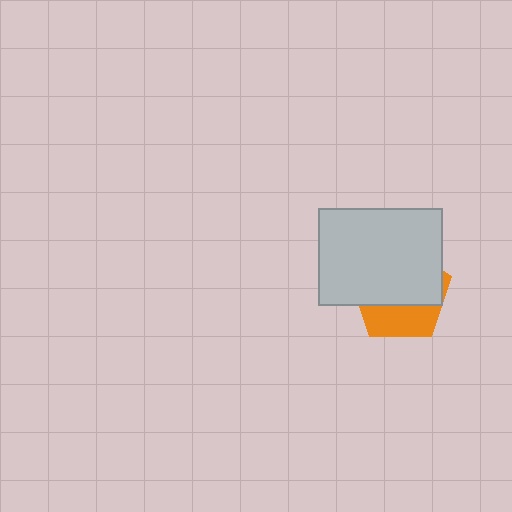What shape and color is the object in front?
The object in front is a light gray rectangle.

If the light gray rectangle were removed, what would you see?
You would see the complete orange pentagon.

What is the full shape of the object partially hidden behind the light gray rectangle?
The partially hidden object is an orange pentagon.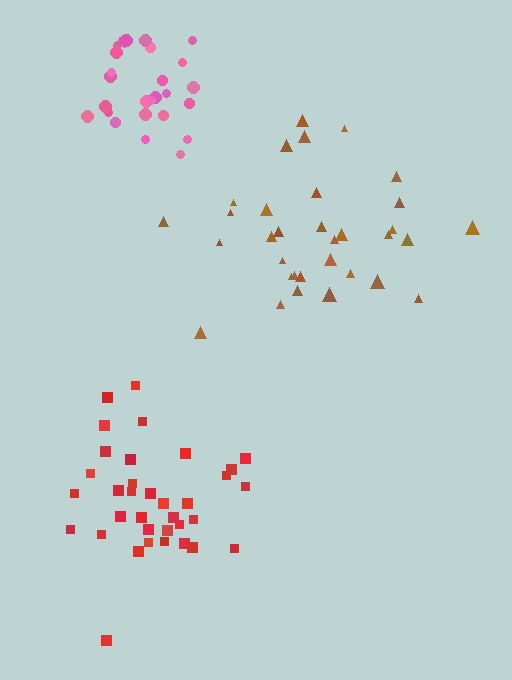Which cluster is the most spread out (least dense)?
Brown.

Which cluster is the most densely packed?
Pink.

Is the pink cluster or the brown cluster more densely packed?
Pink.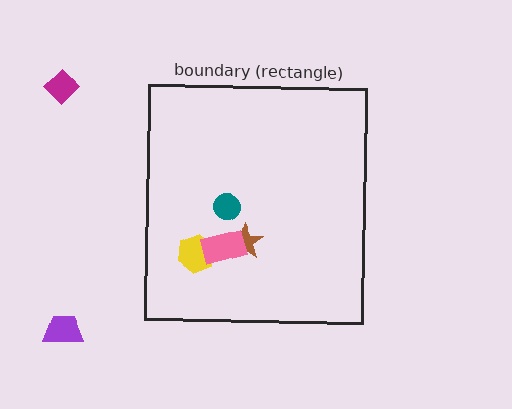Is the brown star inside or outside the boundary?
Inside.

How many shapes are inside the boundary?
4 inside, 2 outside.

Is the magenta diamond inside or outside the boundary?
Outside.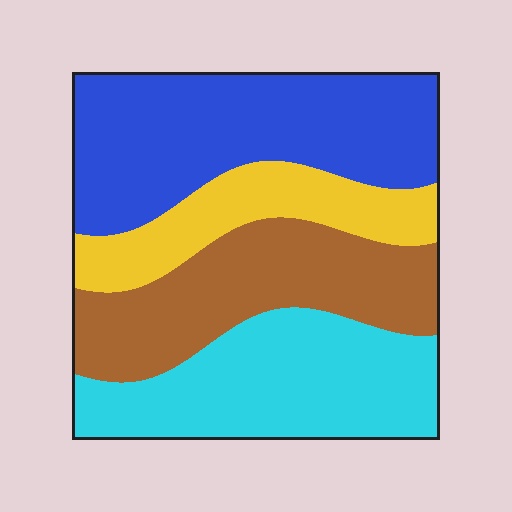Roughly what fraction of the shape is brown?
Brown takes up less than a quarter of the shape.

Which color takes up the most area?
Blue, at roughly 30%.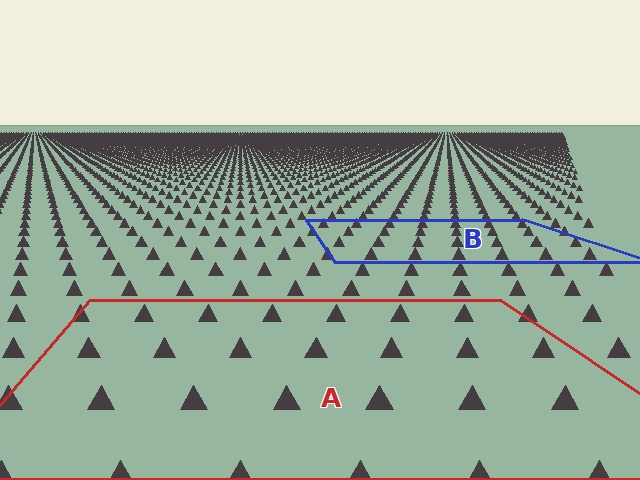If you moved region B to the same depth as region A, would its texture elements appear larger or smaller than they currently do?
They would appear larger. At a closer depth, the same texture elements are projected at a bigger on-screen size.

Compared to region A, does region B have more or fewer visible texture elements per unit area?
Region B has more texture elements per unit area — they are packed more densely because it is farther away.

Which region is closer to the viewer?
Region A is closer. The texture elements there are larger and more spread out.